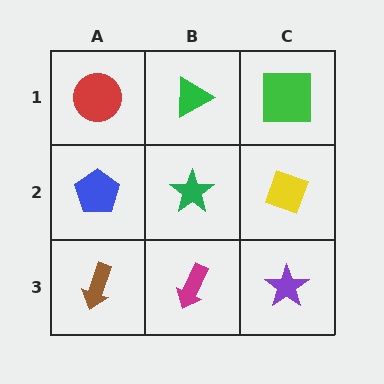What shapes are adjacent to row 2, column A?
A red circle (row 1, column A), a brown arrow (row 3, column A), a green star (row 2, column B).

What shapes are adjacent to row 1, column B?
A green star (row 2, column B), a red circle (row 1, column A), a green square (row 1, column C).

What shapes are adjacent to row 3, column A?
A blue pentagon (row 2, column A), a magenta arrow (row 3, column B).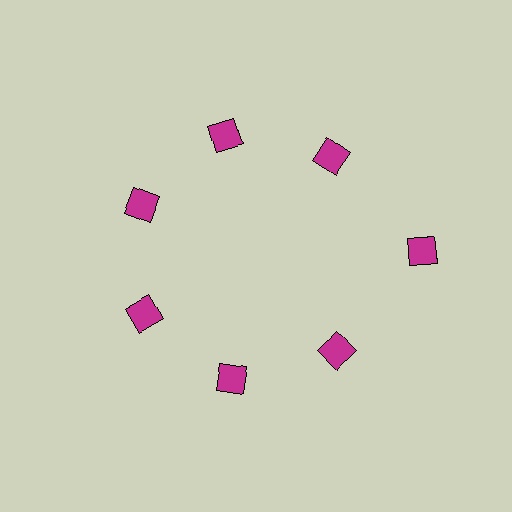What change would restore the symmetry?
The symmetry would be restored by moving it inward, back onto the ring so that all 7 diamonds sit at equal angles and equal distance from the center.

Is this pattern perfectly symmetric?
No. The 7 magenta diamonds are arranged in a ring, but one element near the 3 o'clock position is pushed outward from the center, breaking the 7-fold rotational symmetry.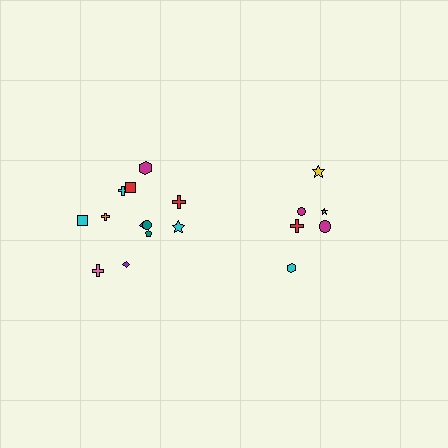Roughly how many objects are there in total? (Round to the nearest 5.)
Roughly 20 objects in total.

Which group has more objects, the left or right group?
The left group.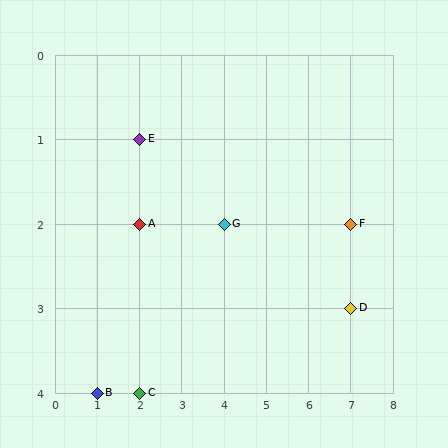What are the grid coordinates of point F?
Point F is at grid coordinates (7, 2).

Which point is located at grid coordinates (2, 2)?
Point A is at (2, 2).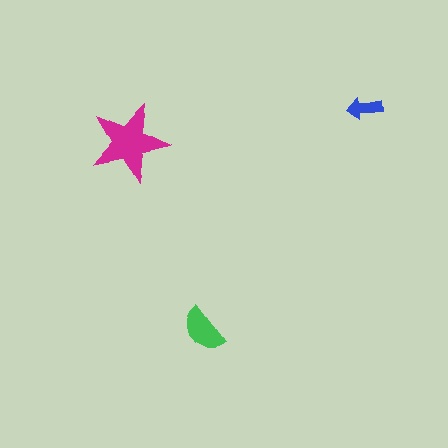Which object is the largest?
The magenta star.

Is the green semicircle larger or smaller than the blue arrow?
Larger.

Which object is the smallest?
The blue arrow.